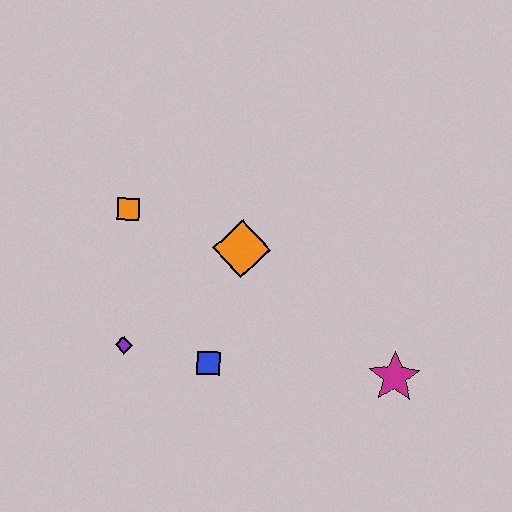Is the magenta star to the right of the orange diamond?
Yes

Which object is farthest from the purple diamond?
The magenta star is farthest from the purple diamond.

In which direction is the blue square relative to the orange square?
The blue square is below the orange square.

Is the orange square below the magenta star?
No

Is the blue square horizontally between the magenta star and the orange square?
Yes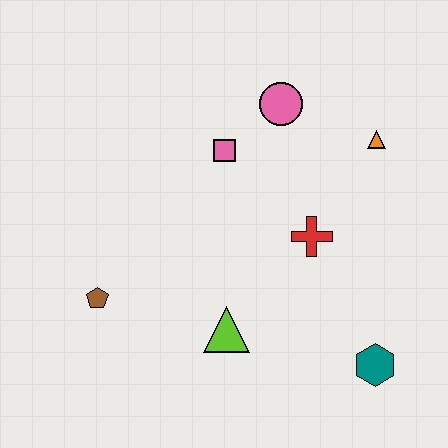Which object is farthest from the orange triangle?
The brown pentagon is farthest from the orange triangle.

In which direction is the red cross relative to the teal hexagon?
The red cross is above the teal hexagon.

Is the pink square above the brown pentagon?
Yes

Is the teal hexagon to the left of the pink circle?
No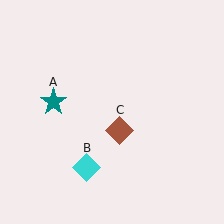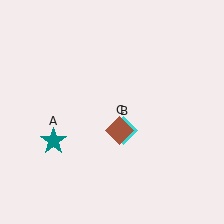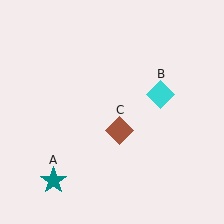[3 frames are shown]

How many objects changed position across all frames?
2 objects changed position: teal star (object A), cyan diamond (object B).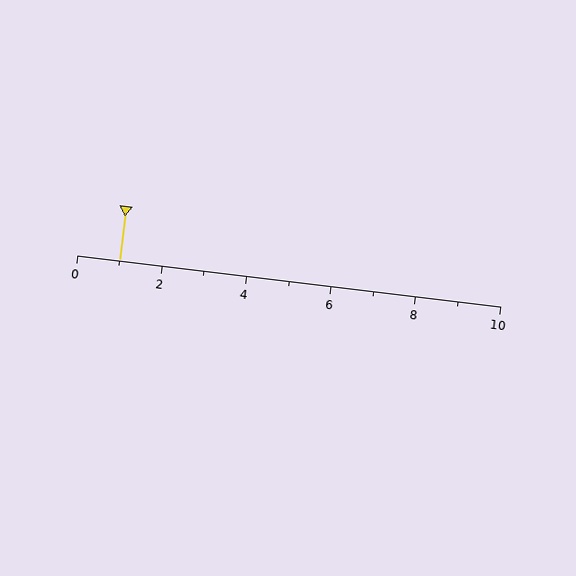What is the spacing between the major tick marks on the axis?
The major ticks are spaced 2 apart.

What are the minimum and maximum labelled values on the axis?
The axis runs from 0 to 10.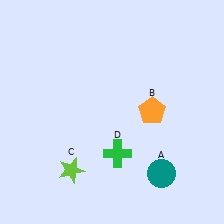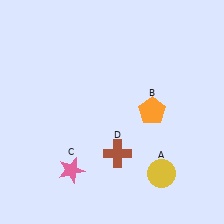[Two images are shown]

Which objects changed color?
A changed from teal to yellow. C changed from lime to pink. D changed from green to brown.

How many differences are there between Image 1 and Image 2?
There are 3 differences between the two images.